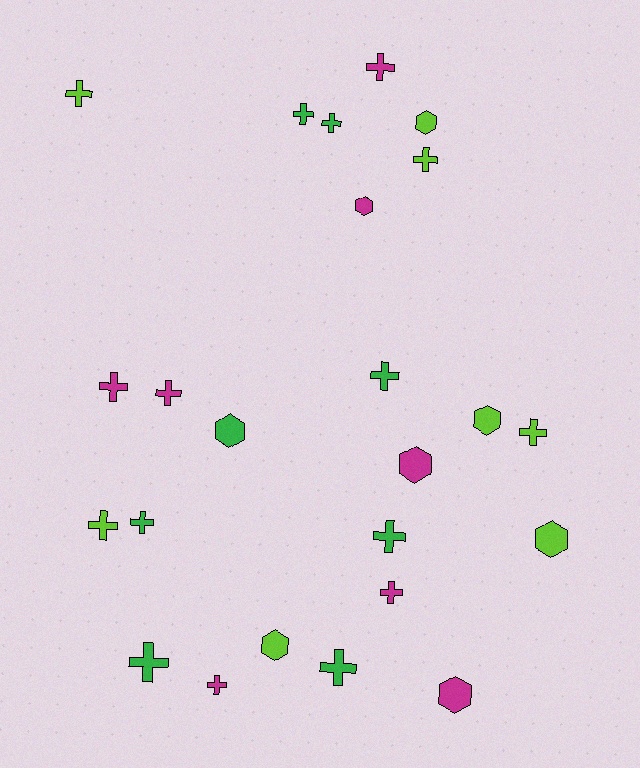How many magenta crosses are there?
There are 5 magenta crosses.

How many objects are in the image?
There are 24 objects.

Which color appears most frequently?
Green, with 8 objects.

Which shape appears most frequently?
Cross, with 16 objects.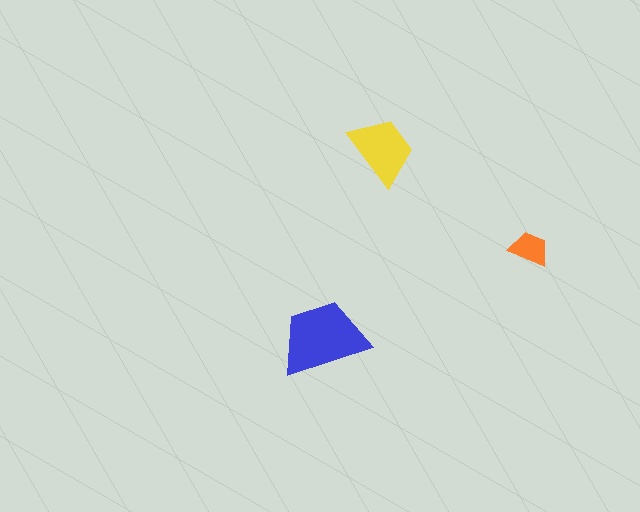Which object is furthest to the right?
The orange trapezoid is rightmost.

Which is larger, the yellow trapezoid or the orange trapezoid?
The yellow one.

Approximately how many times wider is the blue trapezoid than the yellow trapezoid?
About 1.5 times wider.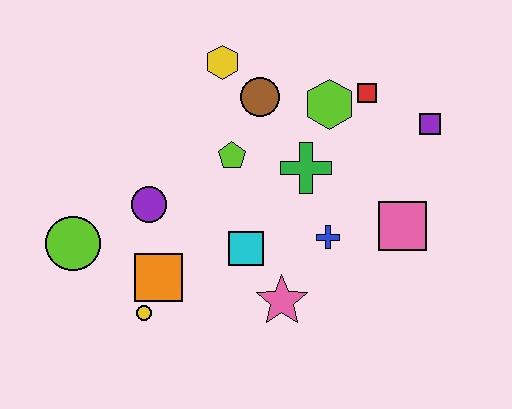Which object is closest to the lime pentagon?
The brown circle is closest to the lime pentagon.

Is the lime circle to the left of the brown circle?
Yes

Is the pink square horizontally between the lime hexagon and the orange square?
No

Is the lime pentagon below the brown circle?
Yes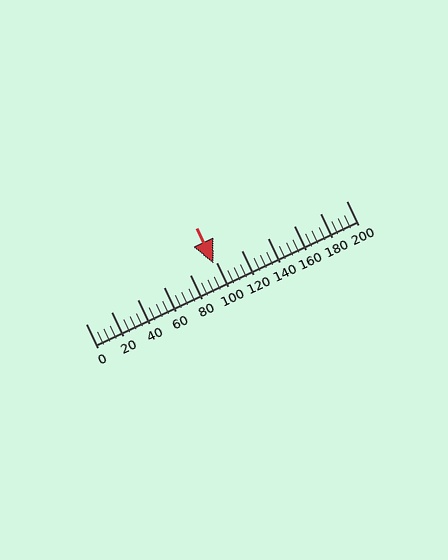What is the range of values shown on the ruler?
The ruler shows values from 0 to 200.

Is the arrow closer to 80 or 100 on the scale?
The arrow is closer to 100.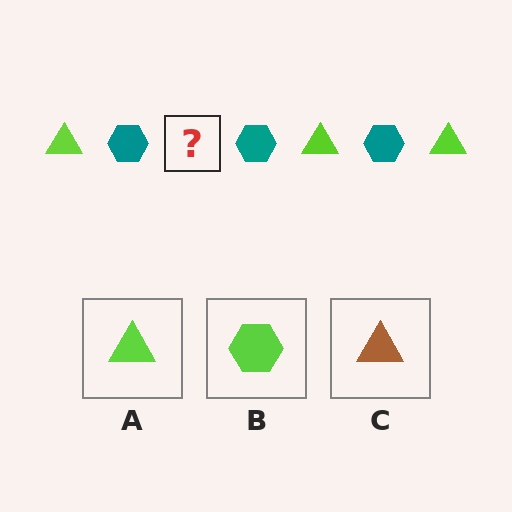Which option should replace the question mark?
Option A.